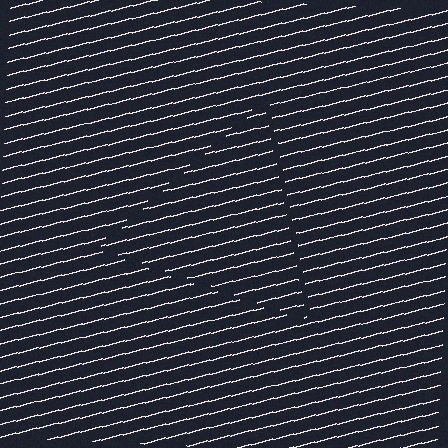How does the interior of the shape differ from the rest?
The interior of the shape contains the same grating, shifted by half a period — the contour is defined by the phase discontinuity where line-ends from the inner and outer gratings abut.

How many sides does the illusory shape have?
3 sides — the line-ends trace a triangle.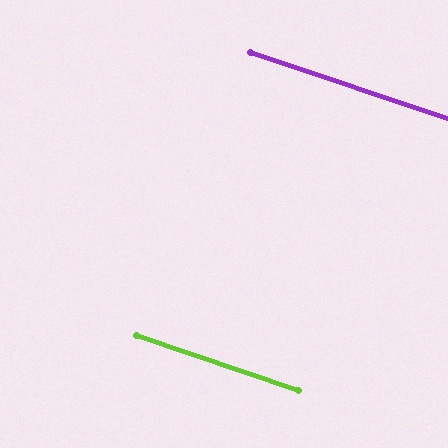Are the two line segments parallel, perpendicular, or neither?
Parallel — their directions differ by only 0.5°.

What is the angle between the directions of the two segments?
Approximately 0 degrees.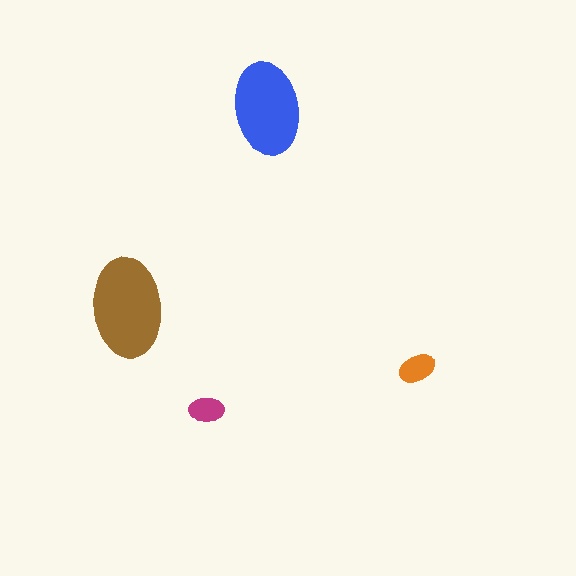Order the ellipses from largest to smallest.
the brown one, the blue one, the orange one, the magenta one.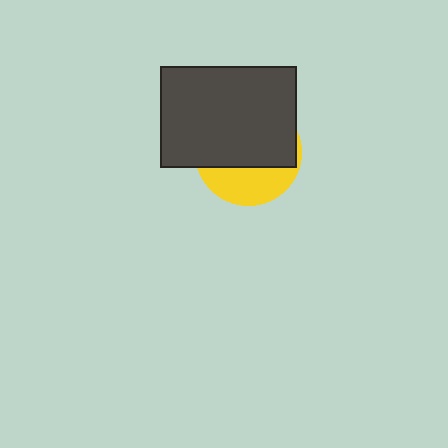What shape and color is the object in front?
The object in front is a dark gray rectangle.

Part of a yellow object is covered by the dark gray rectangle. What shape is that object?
It is a circle.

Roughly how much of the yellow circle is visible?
A small part of it is visible (roughly 34%).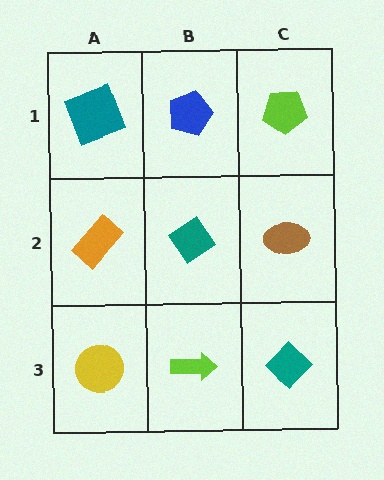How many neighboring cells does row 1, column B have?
3.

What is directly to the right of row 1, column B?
A lime pentagon.